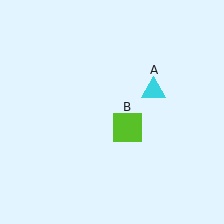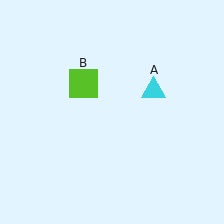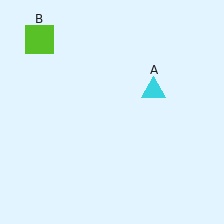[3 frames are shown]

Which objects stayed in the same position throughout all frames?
Cyan triangle (object A) remained stationary.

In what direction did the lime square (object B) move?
The lime square (object B) moved up and to the left.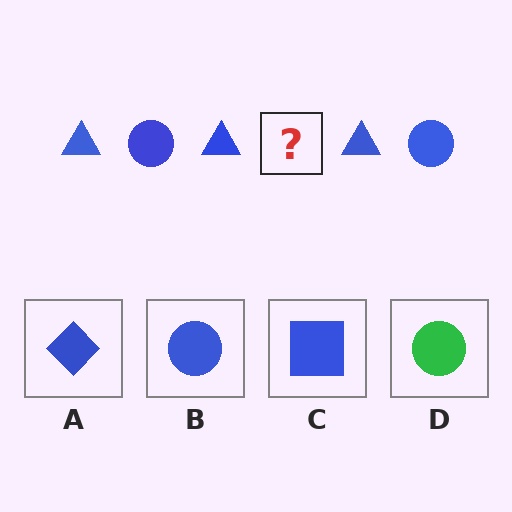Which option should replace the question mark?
Option B.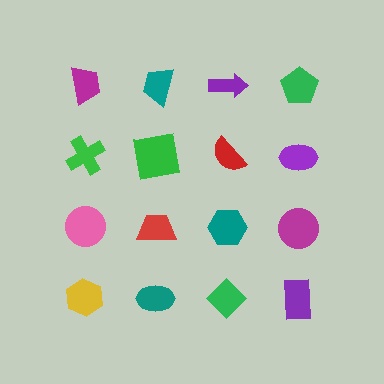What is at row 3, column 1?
A pink circle.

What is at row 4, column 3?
A green diamond.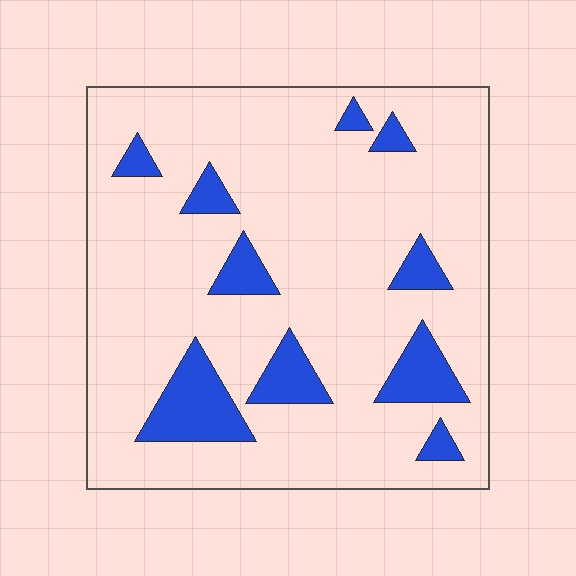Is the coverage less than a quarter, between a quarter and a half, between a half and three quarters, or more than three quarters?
Less than a quarter.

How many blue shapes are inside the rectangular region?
10.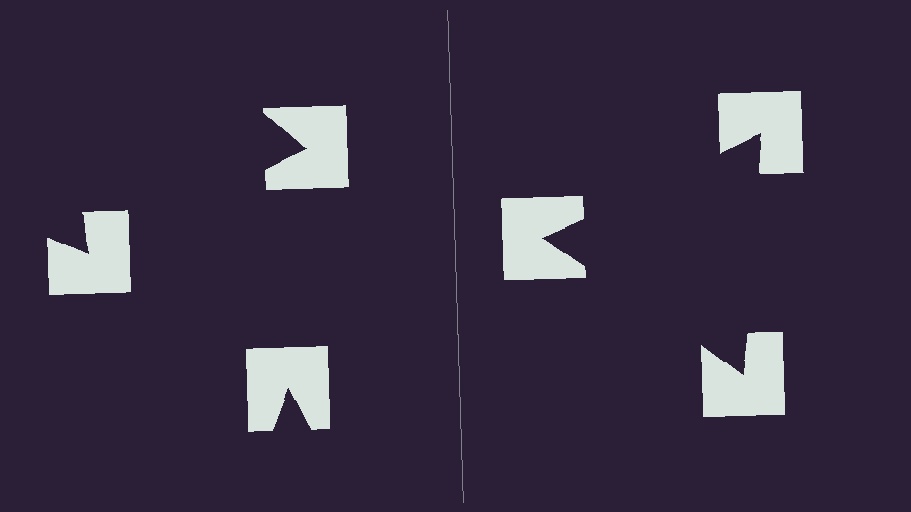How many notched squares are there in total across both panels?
6 — 3 on each side.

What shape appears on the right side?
An illusory triangle.